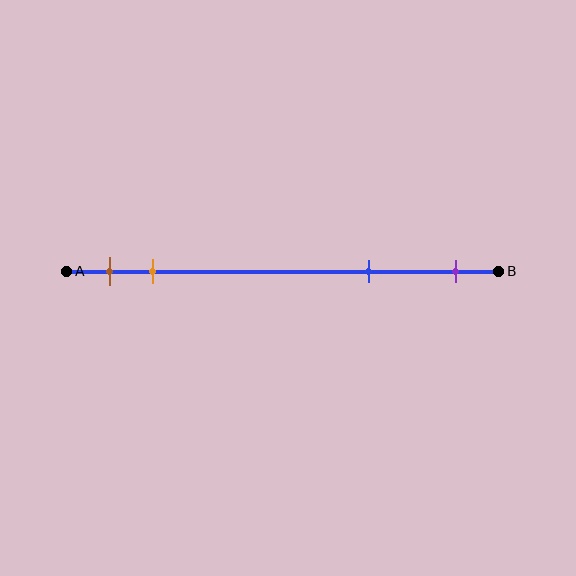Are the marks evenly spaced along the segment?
No, the marks are not evenly spaced.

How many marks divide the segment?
There are 4 marks dividing the segment.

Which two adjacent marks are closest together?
The brown and orange marks are the closest adjacent pair.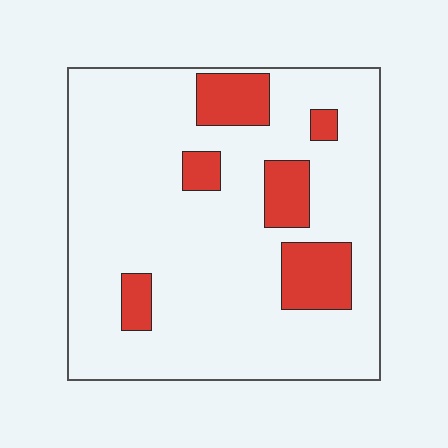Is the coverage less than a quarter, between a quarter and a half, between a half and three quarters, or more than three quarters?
Less than a quarter.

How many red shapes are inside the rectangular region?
6.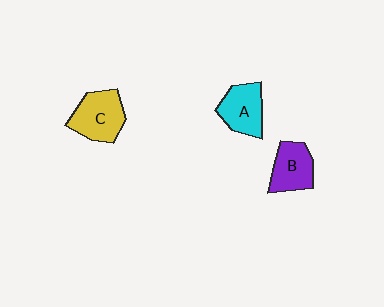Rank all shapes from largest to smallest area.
From largest to smallest: C (yellow), A (cyan), B (purple).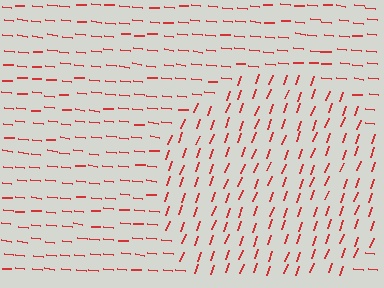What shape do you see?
I see a circle.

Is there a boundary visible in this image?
Yes, there is a texture boundary formed by a change in line orientation.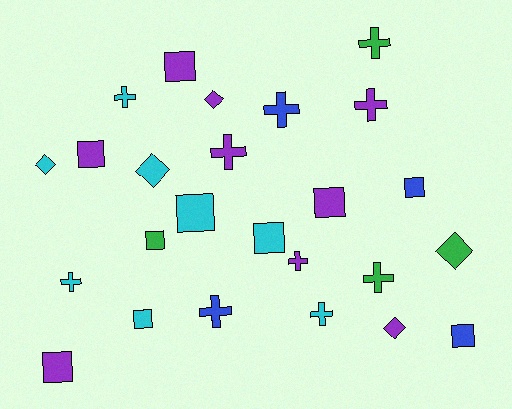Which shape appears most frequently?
Square, with 10 objects.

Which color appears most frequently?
Purple, with 9 objects.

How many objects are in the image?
There are 25 objects.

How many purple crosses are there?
There are 3 purple crosses.